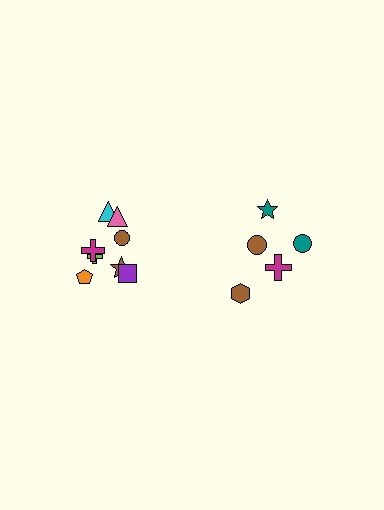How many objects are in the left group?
There are 8 objects.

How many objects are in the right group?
There are 5 objects.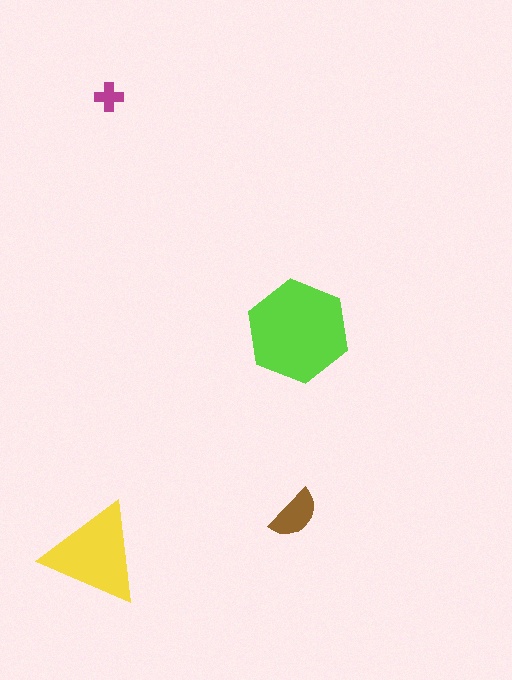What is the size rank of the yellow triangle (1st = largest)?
2nd.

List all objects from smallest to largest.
The magenta cross, the brown semicircle, the yellow triangle, the lime hexagon.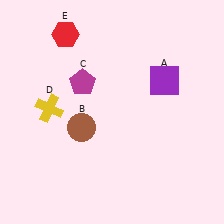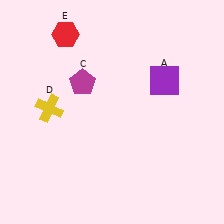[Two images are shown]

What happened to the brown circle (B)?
The brown circle (B) was removed in Image 2. It was in the bottom-left area of Image 1.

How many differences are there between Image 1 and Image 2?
There is 1 difference between the two images.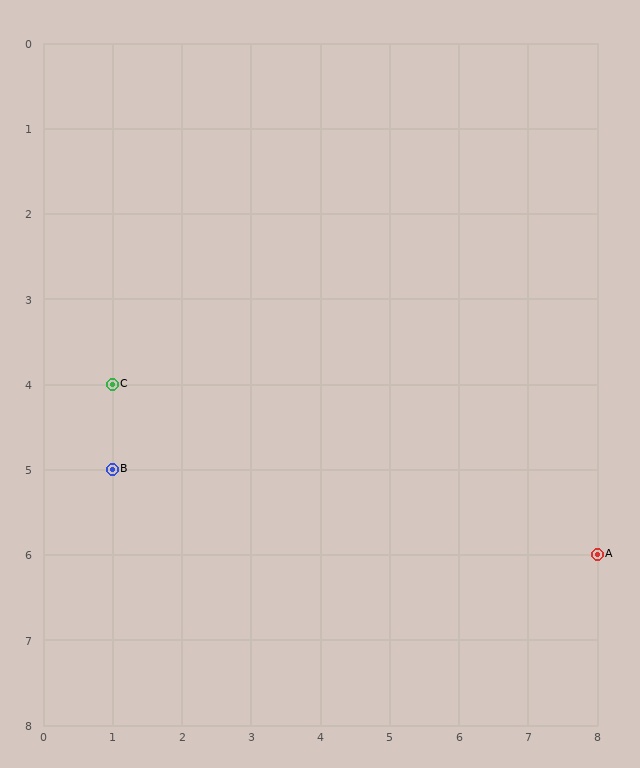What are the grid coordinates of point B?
Point B is at grid coordinates (1, 5).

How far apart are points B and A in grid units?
Points B and A are 7 columns and 1 row apart (about 7.1 grid units diagonally).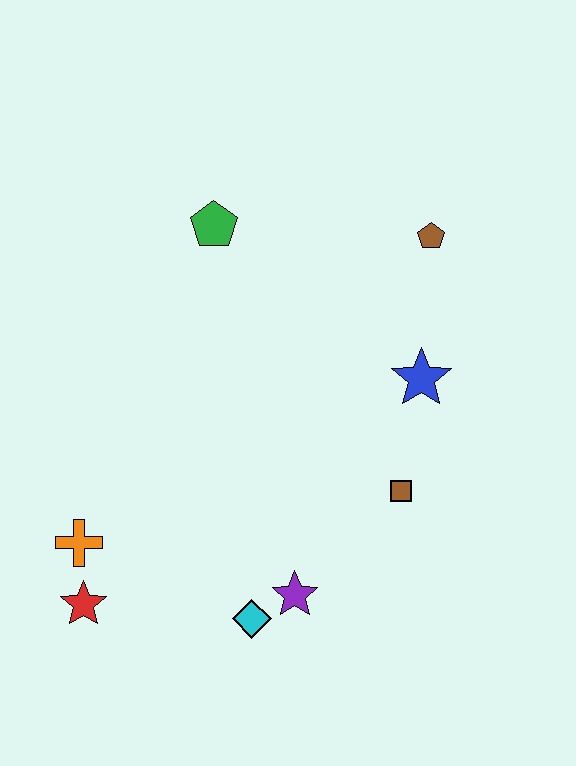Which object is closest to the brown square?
The blue star is closest to the brown square.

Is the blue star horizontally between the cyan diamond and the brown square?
No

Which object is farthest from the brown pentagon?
The red star is farthest from the brown pentagon.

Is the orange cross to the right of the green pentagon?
No